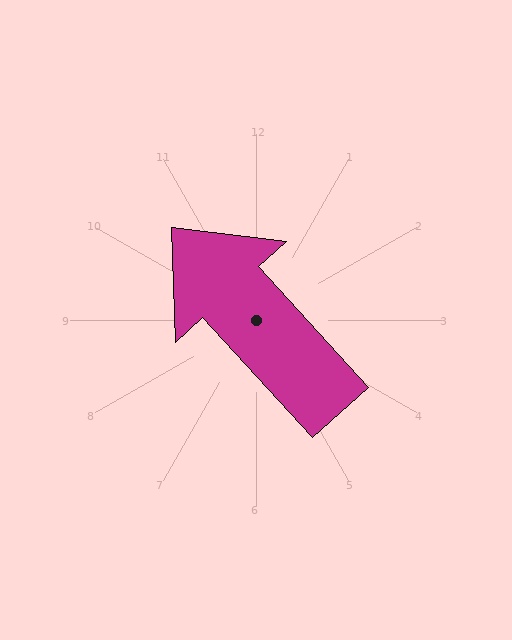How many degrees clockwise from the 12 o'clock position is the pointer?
Approximately 318 degrees.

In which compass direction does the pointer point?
Northwest.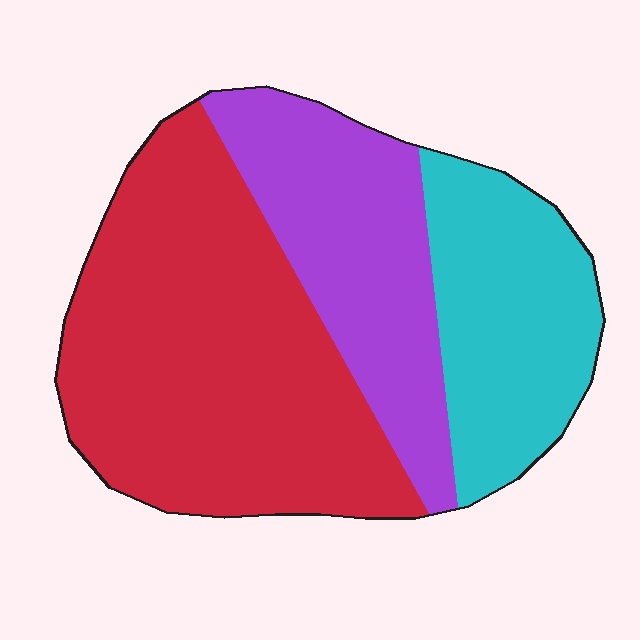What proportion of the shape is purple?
Purple covers about 25% of the shape.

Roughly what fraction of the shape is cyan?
Cyan takes up about one quarter (1/4) of the shape.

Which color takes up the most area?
Red, at roughly 50%.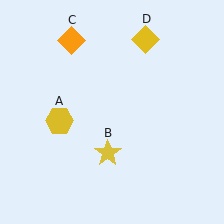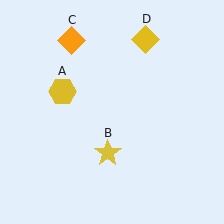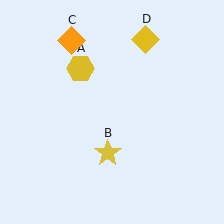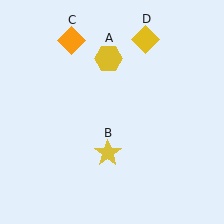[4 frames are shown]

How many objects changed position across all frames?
1 object changed position: yellow hexagon (object A).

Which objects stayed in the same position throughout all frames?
Yellow star (object B) and orange diamond (object C) and yellow diamond (object D) remained stationary.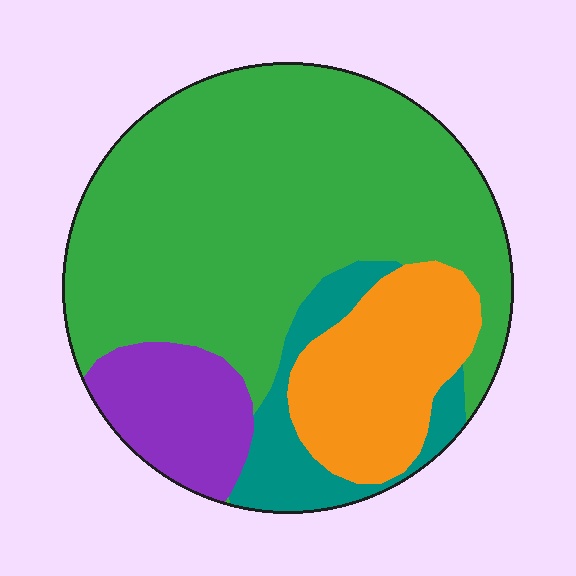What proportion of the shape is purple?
Purple covers roughly 10% of the shape.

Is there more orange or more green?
Green.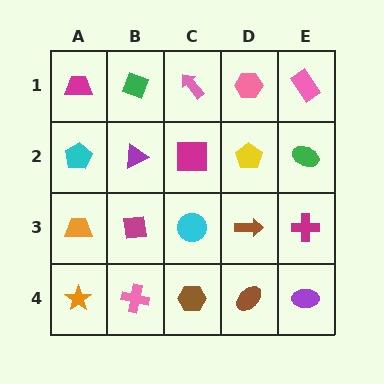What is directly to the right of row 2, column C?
A yellow pentagon.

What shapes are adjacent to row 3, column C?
A magenta square (row 2, column C), a brown hexagon (row 4, column C), a magenta square (row 3, column B), a brown arrow (row 3, column D).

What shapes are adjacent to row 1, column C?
A magenta square (row 2, column C), a green diamond (row 1, column B), a pink hexagon (row 1, column D).